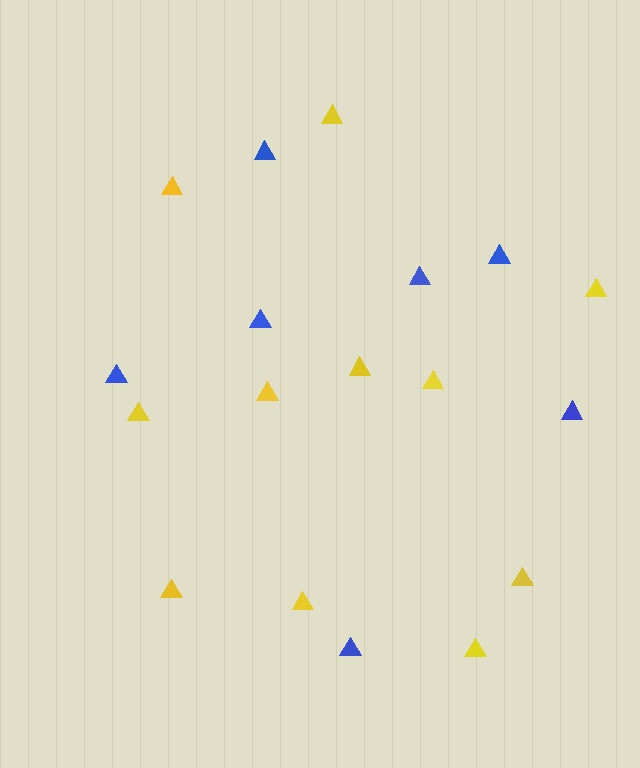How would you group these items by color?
There are 2 groups: one group of blue triangles (7) and one group of yellow triangles (11).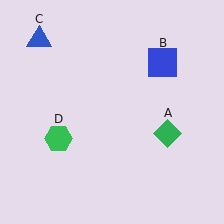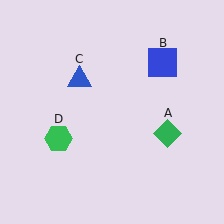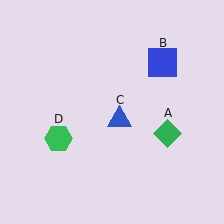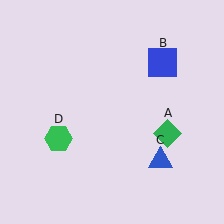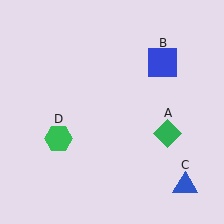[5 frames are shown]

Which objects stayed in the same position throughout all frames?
Green diamond (object A) and blue square (object B) and green hexagon (object D) remained stationary.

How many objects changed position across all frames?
1 object changed position: blue triangle (object C).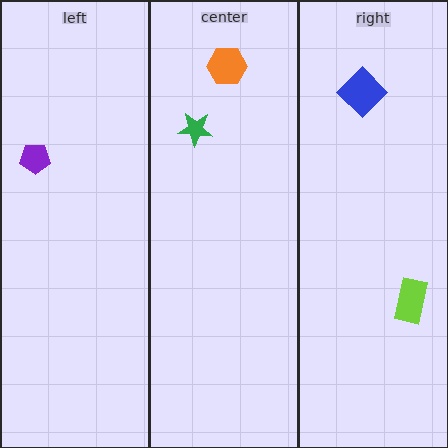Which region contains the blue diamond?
The right region.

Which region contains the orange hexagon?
The center region.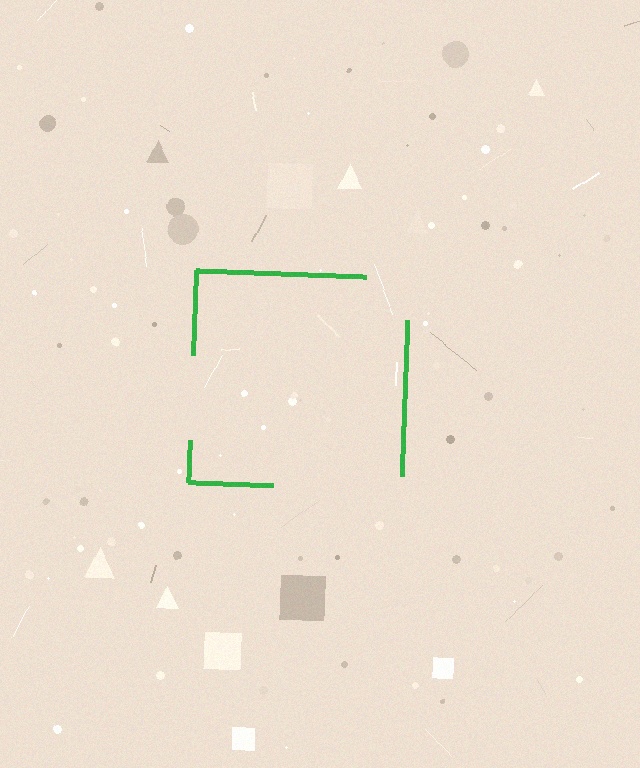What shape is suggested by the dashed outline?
The dashed outline suggests a square.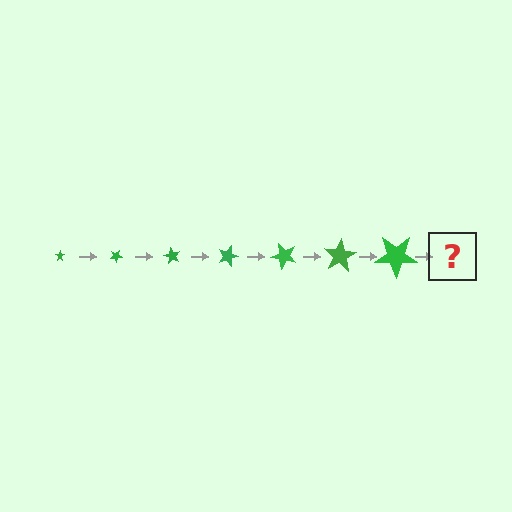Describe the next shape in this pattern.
It should be a star, larger than the previous one and rotated 210 degrees from the start.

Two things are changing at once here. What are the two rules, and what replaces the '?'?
The two rules are that the star grows larger each step and it rotates 30 degrees each step. The '?' should be a star, larger than the previous one and rotated 210 degrees from the start.